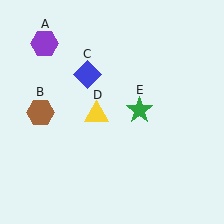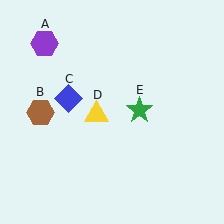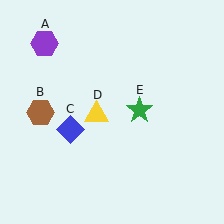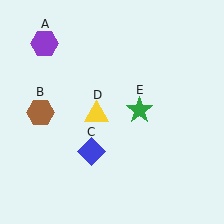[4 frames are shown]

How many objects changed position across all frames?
1 object changed position: blue diamond (object C).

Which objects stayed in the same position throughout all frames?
Purple hexagon (object A) and brown hexagon (object B) and yellow triangle (object D) and green star (object E) remained stationary.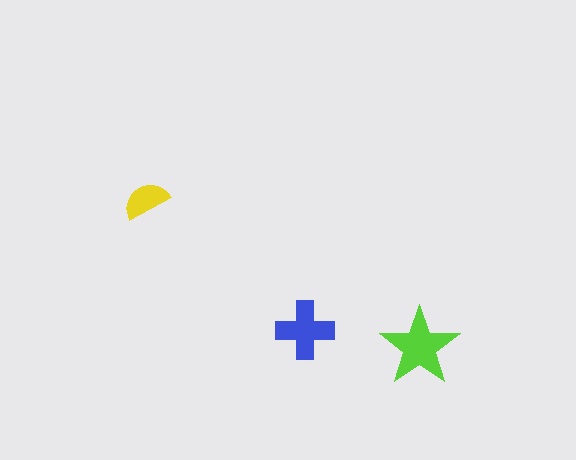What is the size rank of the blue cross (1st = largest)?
2nd.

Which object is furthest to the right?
The lime star is rightmost.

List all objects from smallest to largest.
The yellow semicircle, the blue cross, the lime star.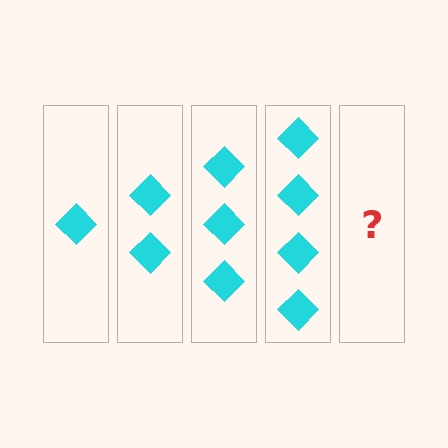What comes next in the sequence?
The next element should be 5 diamonds.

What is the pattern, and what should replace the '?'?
The pattern is that each step adds one more diamond. The '?' should be 5 diamonds.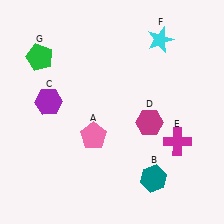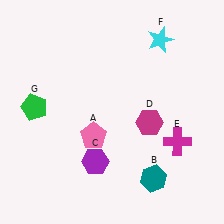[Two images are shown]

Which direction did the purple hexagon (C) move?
The purple hexagon (C) moved down.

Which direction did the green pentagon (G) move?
The green pentagon (G) moved down.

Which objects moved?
The objects that moved are: the purple hexagon (C), the green pentagon (G).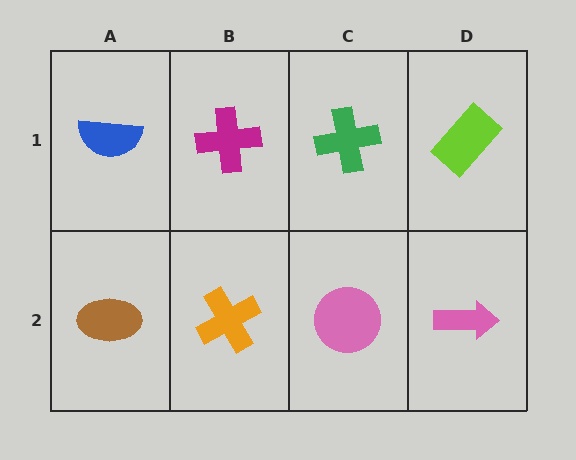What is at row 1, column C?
A green cross.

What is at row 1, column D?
A lime rectangle.